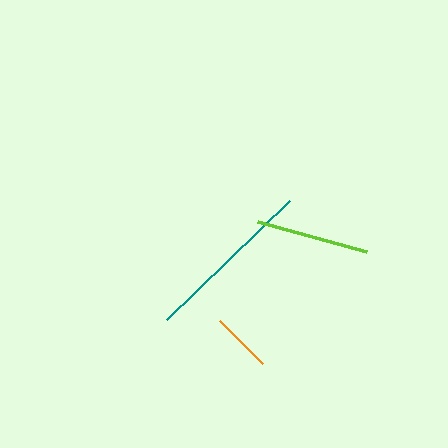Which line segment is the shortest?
The orange line is the shortest at approximately 61 pixels.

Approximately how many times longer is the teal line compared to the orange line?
The teal line is approximately 2.8 times the length of the orange line.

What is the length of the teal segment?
The teal segment is approximately 171 pixels long.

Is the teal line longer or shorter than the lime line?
The teal line is longer than the lime line.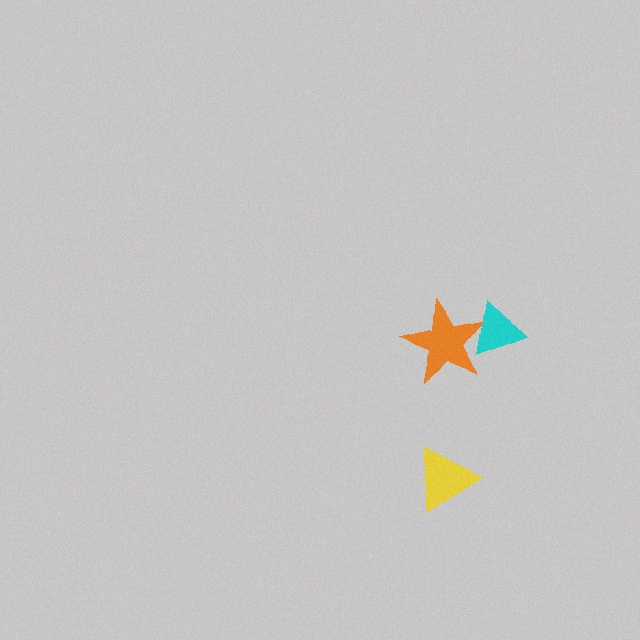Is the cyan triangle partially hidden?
Yes, it is partially covered by another shape.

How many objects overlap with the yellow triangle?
0 objects overlap with the yellow triangle.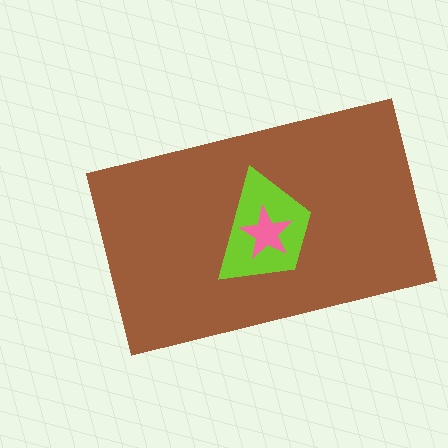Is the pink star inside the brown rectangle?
Yes.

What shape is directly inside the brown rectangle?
The lime trapezoid.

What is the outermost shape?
The brown rectangle.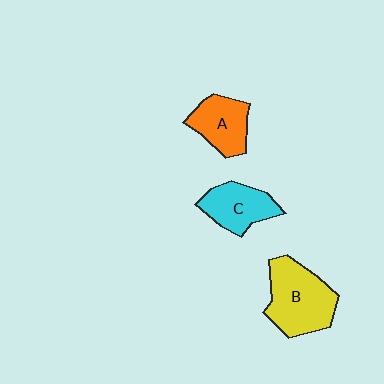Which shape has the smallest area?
Shape A (orange).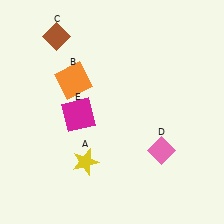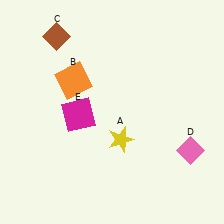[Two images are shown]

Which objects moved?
The objects that moved are: the yellow star (A), the pink diamond (D).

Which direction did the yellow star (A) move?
The yellow star (A) moved right.